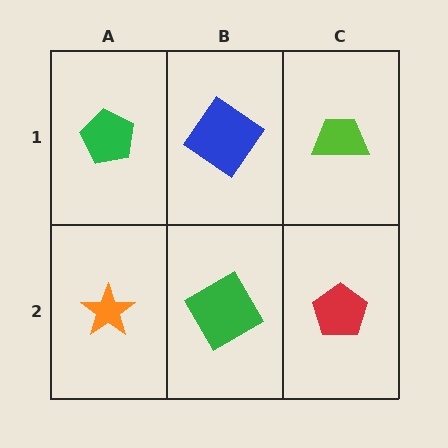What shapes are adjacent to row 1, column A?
An orange star (row 2, column A), a blue diamond (row 1, column B).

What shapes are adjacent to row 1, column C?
A red pentagon (row 2, column C), a blue diamond (row 1, column B).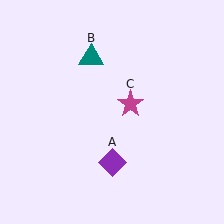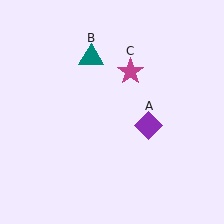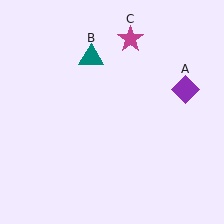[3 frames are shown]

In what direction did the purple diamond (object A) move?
The purple diamond (object A) moved up and to the right.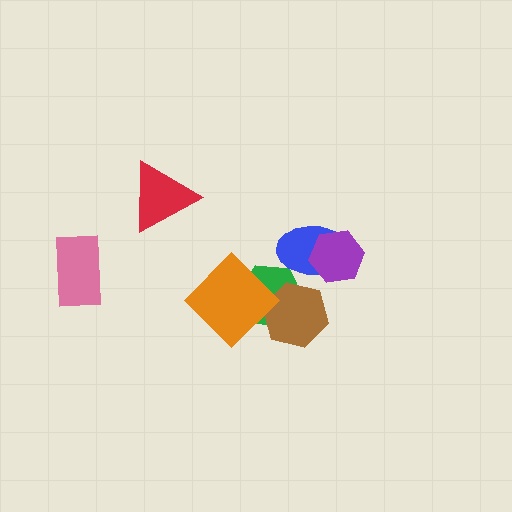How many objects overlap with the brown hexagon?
2 objects overlap with the brown hexagon.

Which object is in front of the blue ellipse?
The purple hexagon is in front of the blue ellipse.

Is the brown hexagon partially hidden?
Yes, it is partially covered by another shape.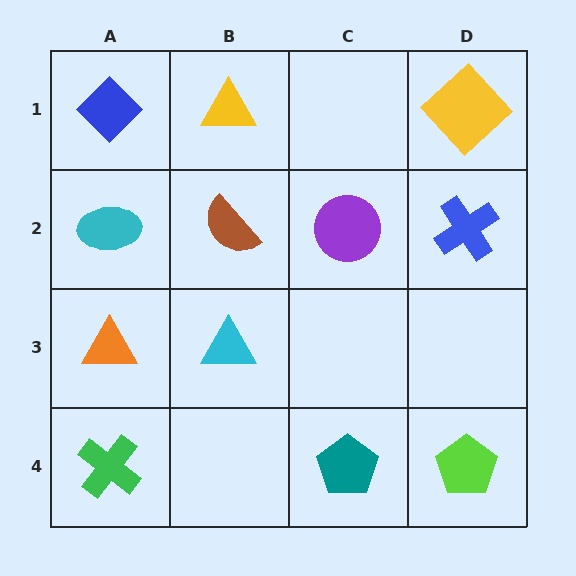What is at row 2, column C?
A purple circle.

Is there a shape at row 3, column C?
No, that cell is empty.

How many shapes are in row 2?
4 shapes.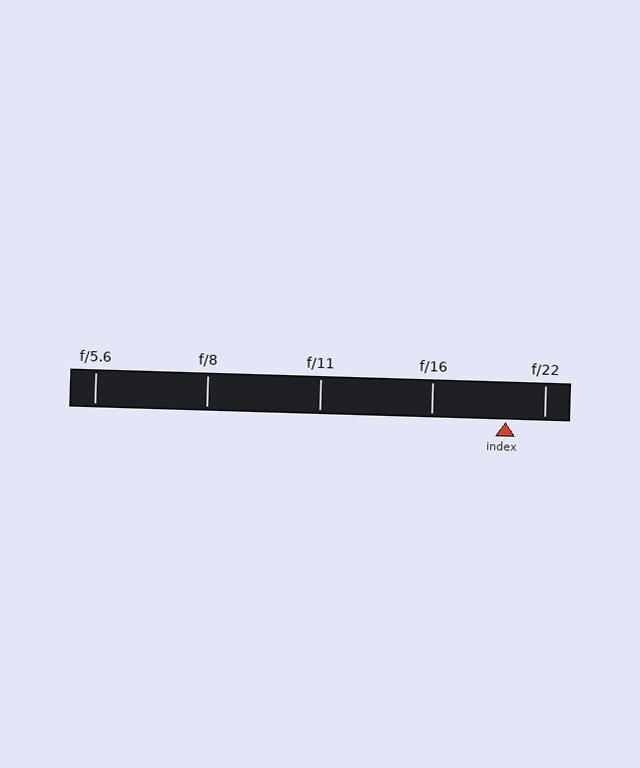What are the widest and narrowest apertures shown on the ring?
The widest aperture shown is f/5.6 and the narrowest is f/22.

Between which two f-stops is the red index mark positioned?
The index mark is between f/16 and f/22.